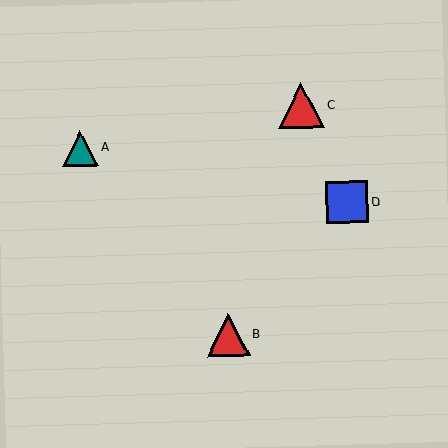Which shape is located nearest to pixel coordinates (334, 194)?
The blue square (labeled D) at (347, 203) is nearest to that location.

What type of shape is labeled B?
Shape B is a red triangle.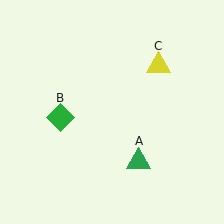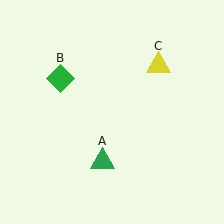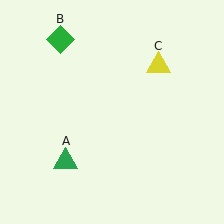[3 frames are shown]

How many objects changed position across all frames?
2 objects changed position: green triangle (object A), green diamond (object B).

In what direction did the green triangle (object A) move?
The green triangle (object A) moved left.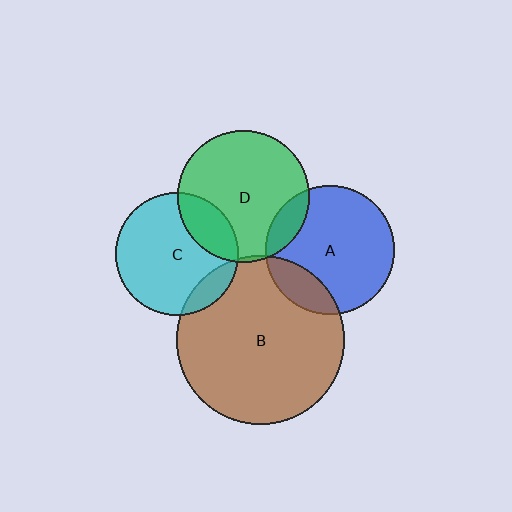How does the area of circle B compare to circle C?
Approximately 1.9 times.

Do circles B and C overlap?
Yes.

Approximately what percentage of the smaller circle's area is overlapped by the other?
Approximately 10%.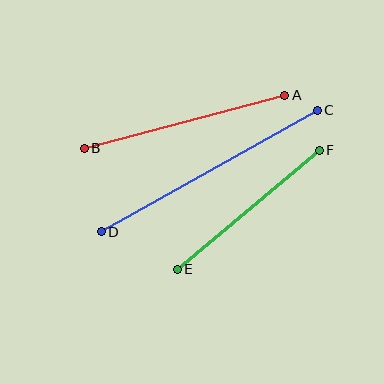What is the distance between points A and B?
The distance is approximately 207 pixels.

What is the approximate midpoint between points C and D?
The midpoint is at approximately (209, 171) pixels.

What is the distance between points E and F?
The distance is approximately 185 pixels.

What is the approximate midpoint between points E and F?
The midpoint is at approximately (248, 210) pixels.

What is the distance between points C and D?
The distance is approximately 248 pixels.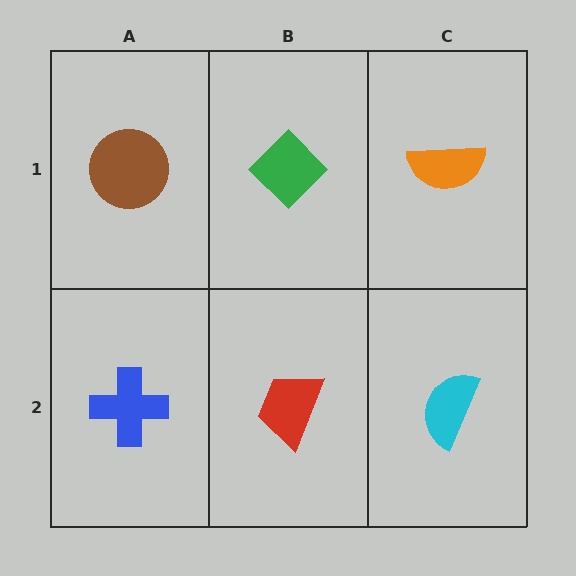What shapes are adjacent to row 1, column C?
A cyan semicircle (row 2, column C), a green diamond (row 1, column B).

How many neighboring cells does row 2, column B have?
3.